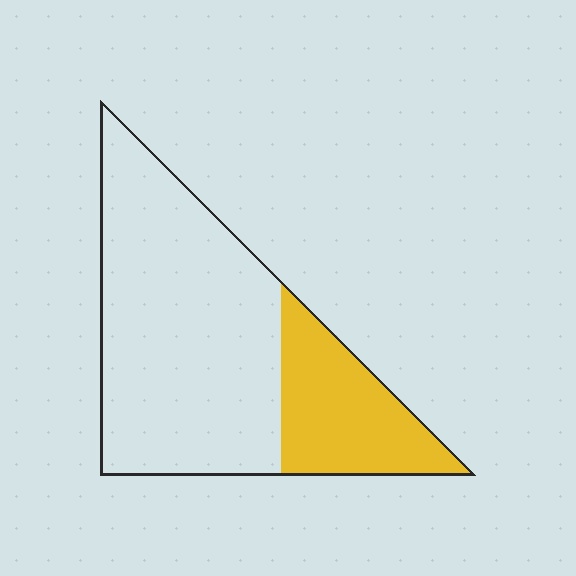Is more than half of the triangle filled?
No.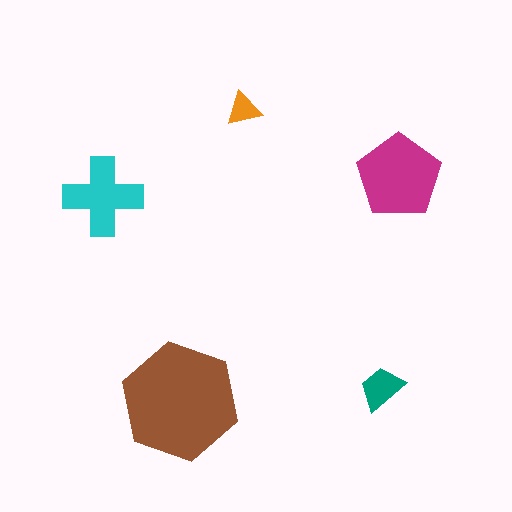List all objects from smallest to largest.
The orange triangle, the teal trapezoid, the cyan cross, the magenta pentagon, the brown hexagon.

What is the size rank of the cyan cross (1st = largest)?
3rd.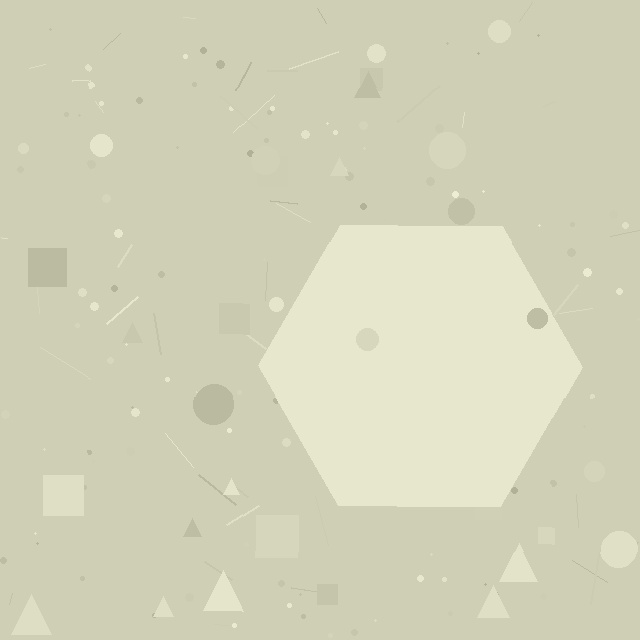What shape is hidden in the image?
A hexagon is hidden in the image.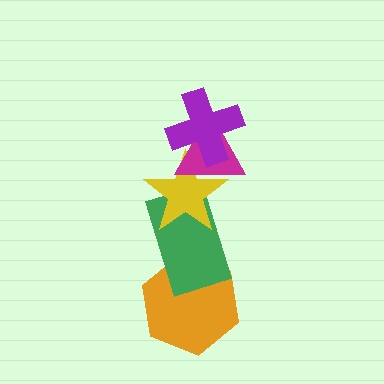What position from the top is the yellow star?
The yellow star is 3rd from the top.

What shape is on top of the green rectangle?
The yellow star is on top of the green rectangle.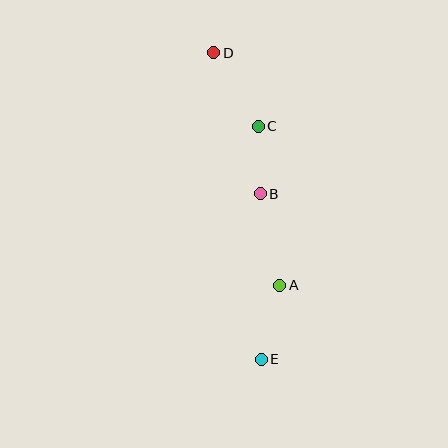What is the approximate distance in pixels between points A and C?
The distance between A and C is approximately 161 pixels.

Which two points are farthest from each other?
Points D and E are farthest from each other.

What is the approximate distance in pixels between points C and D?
The distance between C and D is approximately 86 pixels.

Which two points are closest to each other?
Points B and C are closest to each other.